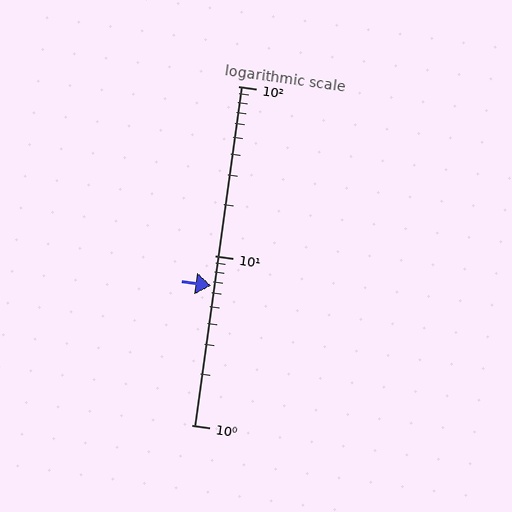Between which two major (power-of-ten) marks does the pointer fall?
The pointer is between 1 and 10.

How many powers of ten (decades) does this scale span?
The scale spans 2 decades, from 1 to 100.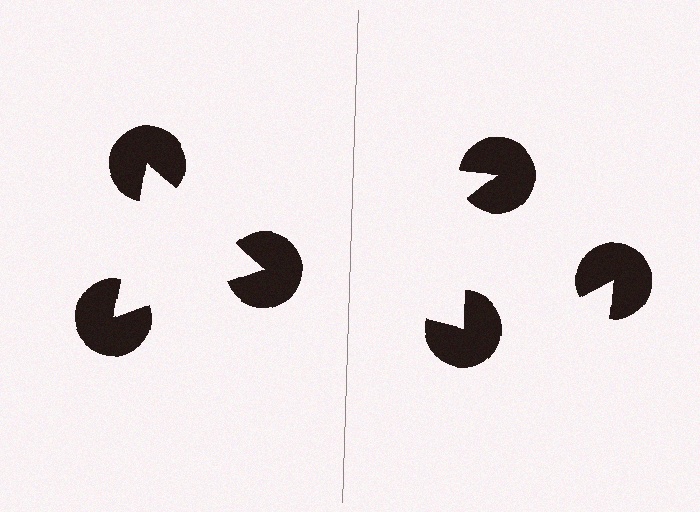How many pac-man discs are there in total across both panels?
6 — 3 on each side.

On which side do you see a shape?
An illusory triangle appears on the left side. On the right side the wedge cuts are rotated, so no coherent shape forms.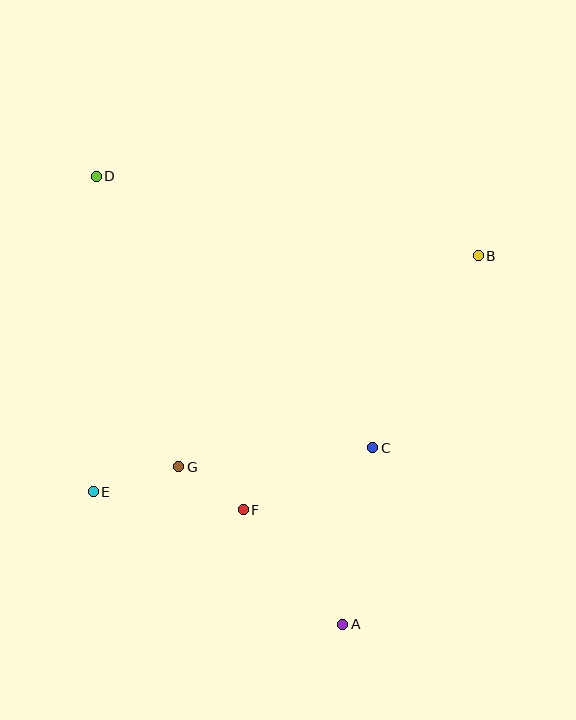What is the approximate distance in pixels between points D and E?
The distance between D and E is approximately 316 pixels.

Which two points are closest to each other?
Points F and G are closest to each other.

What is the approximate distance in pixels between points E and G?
The distance between E and G is approximately 89 pixels.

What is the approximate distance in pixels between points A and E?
The distance between A and E is approximately 282 pixels.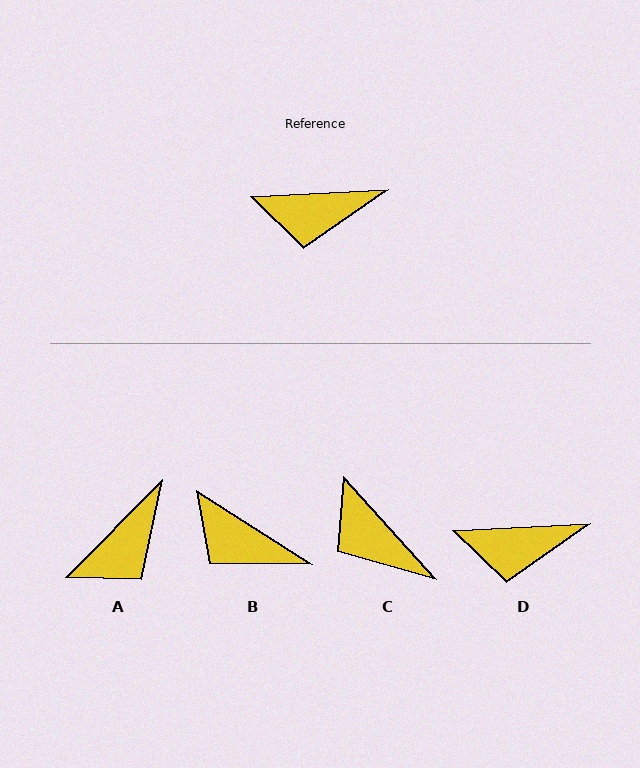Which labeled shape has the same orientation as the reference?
D.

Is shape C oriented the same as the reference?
No, it is off by about 50 degrees.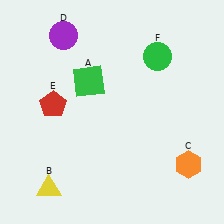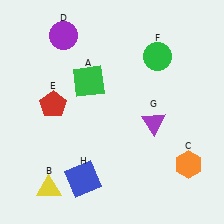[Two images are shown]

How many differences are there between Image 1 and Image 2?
There are 2 differences between the two images.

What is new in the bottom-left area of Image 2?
A blue square (H) was added in the bottom-left area of Image 2.